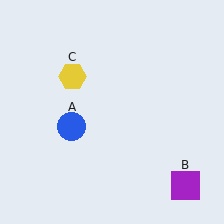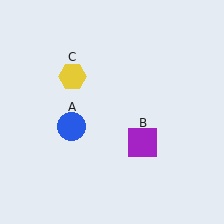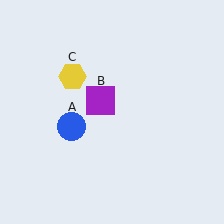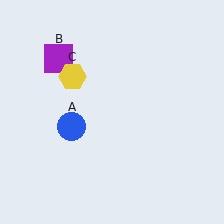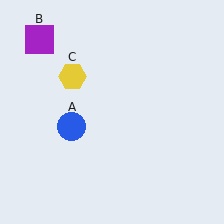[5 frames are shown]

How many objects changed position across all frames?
1 object changed position: purple square (object B).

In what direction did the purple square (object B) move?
The purple square (object B) moved up and to the left.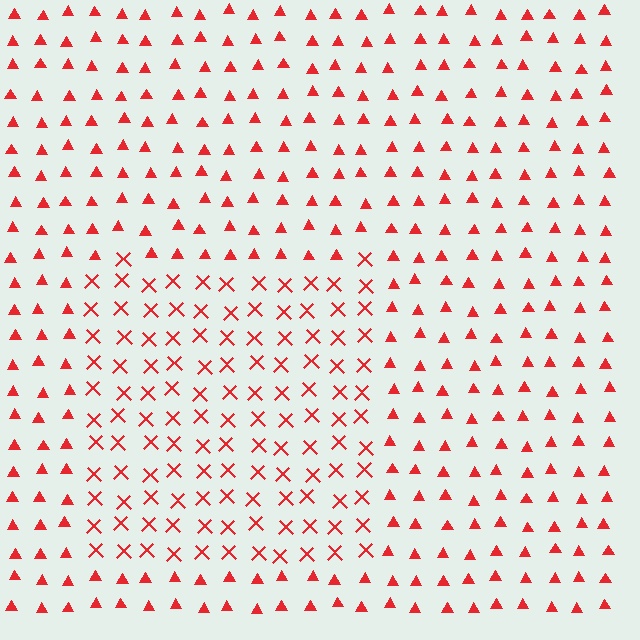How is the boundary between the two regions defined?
The boundary is defined by a change in element shape: X marks inside vs. triangles outside. All elements share the same color and spacing.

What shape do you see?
I see a rectangle.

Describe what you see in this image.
The image is filled with small red elements arranged in a uniform grid. A rectangle-shaped region contains X marks, while the surrounding area contains triangles. The boundary is defined purely by the change in element shape.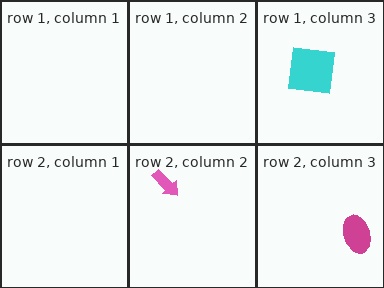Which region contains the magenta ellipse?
The row 2, column 3 region.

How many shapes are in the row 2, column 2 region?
1.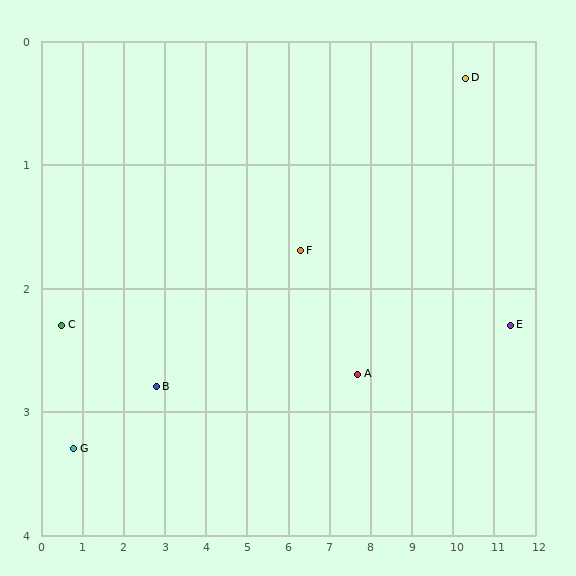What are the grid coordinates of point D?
Point D is at approximately (10.3, 0.3).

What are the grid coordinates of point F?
Point F is at approximately (6.3, 1.7).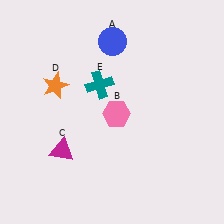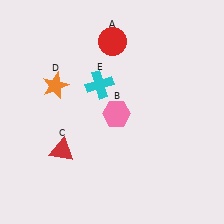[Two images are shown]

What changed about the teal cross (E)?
In Image 1, E is teal. In Image 2, it changed to cyan.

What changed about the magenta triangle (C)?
In Image 1, C is magenta. In Image 2, it changed to red.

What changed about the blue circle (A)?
In Image 1, A is blue. In Image 2, it changed to red.